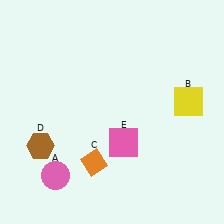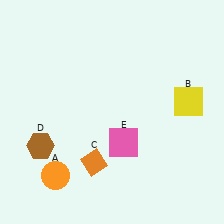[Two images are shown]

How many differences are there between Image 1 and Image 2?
There is 1 difference between the two images.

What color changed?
The circle (A) changed from pink in Image 1 to orange in Image 2.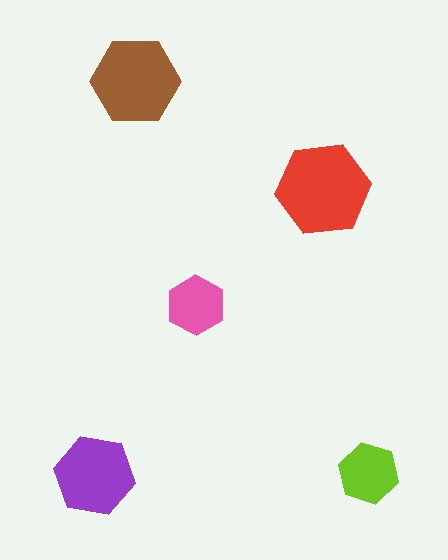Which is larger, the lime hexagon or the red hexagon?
The red one.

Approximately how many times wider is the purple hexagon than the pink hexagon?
About 1.5 times wider.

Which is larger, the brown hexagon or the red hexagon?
The red one.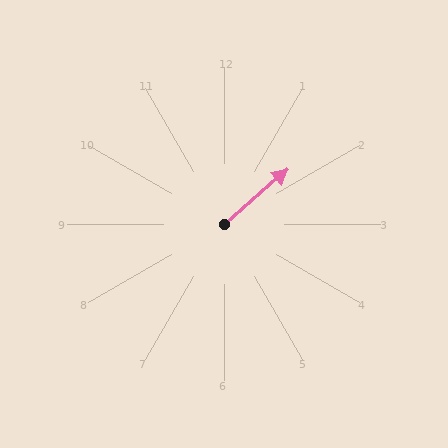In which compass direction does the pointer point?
Northeast.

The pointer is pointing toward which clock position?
Roughly 2 o'clock.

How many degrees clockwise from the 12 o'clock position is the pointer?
Approximately 49 degrees.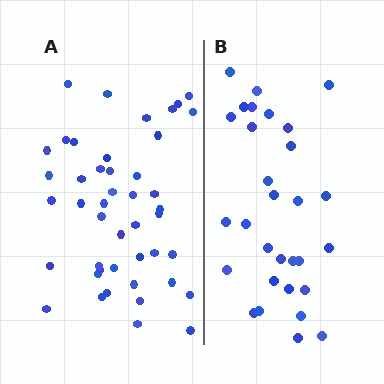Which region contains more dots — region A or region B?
Region A (the left region) has more dots.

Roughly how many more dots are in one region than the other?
Region A has approximately 15 more dots than region B.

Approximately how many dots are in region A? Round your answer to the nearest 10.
About 40 dots. (The exact count is 45, which rounds to 40.)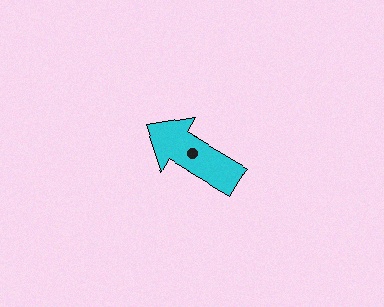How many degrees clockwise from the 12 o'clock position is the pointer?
Approximately 301 degrees.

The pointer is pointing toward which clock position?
Roughly 10 o'clock.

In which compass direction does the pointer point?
Northwest.